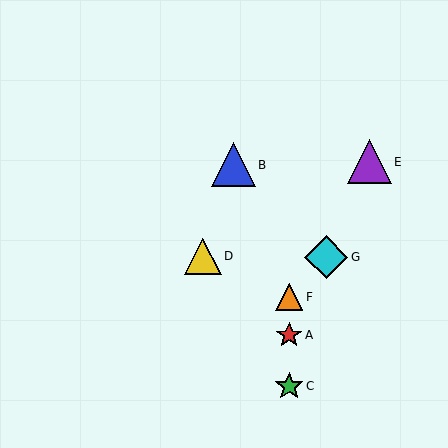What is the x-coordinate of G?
Object G is at x≈326.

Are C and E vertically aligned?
No, C is at x≈289 and E is at x≈370.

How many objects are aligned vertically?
3 objects (A, C, F) are aligned vertically.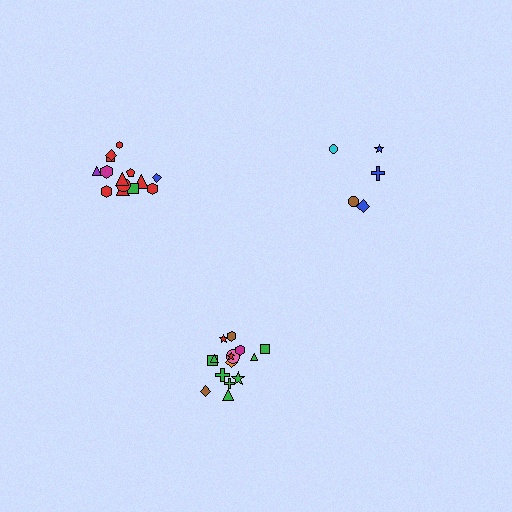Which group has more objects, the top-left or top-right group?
The top-left group.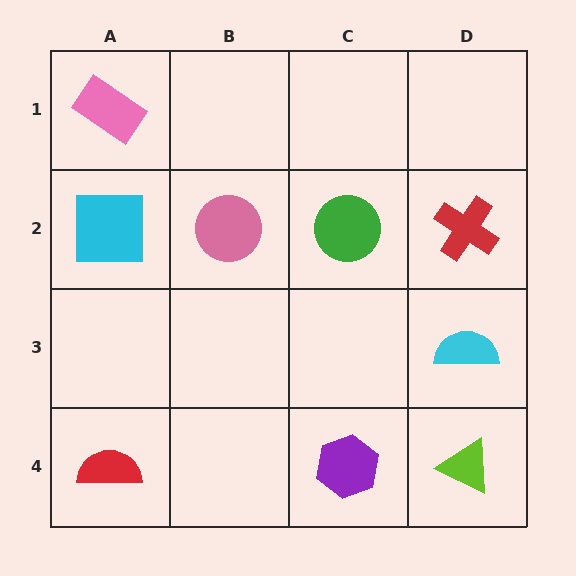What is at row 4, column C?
A purple hexagon.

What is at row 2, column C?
A green circle.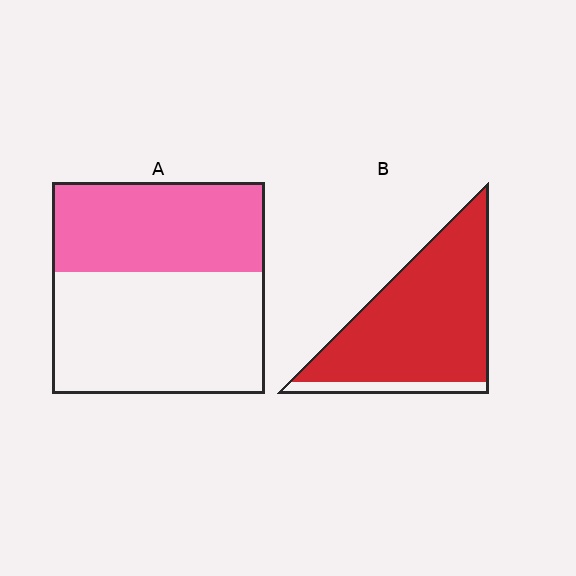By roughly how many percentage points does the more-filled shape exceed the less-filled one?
By roughly 45 percentage points (B over A).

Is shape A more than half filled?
No.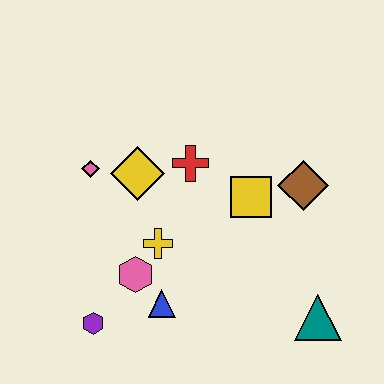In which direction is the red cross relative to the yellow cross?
The red cross is above the yellow cross.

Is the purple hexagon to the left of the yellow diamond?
Yes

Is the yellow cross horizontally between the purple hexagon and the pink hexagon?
No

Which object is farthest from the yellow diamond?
The teal triangle is farthest from the yellow diamond.